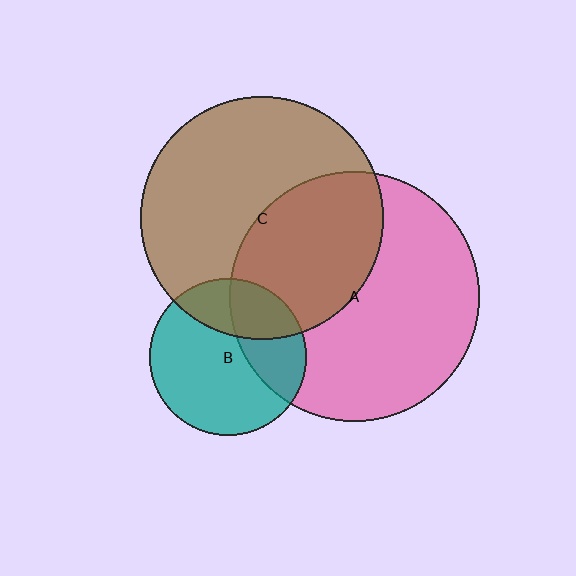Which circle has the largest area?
Circle A (pink).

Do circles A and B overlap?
Yes.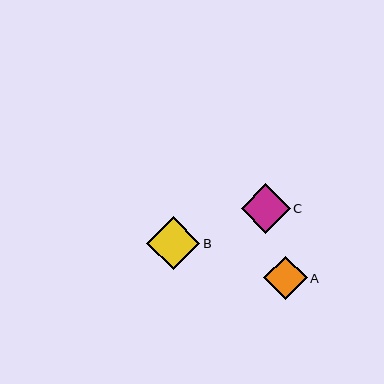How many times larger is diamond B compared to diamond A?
Diamond B is approximately 1.2 times the size of diamond A.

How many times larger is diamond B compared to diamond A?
Diamond B is approximately 1.2 times the size of diamond A.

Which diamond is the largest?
Diamond B is the largest with a size of approximately 53 pixels.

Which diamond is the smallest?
Diamond A is the smallest with a size of approximately 43 pixels.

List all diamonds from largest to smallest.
From largest to smallest: B, C, A.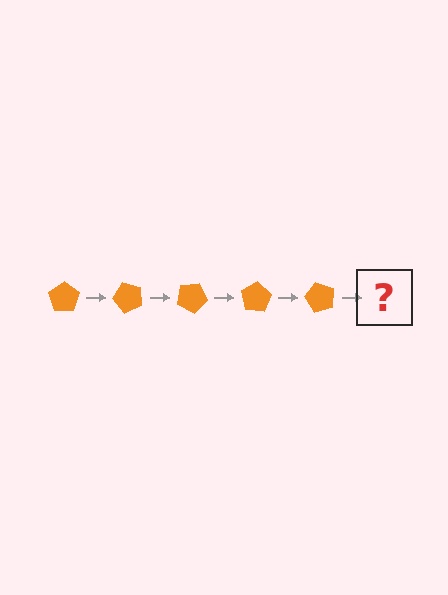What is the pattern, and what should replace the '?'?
The pattern is that the pentagon rotates 50 degrees each step. The '?' should be an orange pentagon rotated 250 degrees.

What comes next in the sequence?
The next element should be an orange pentagon rotated 250 degrees.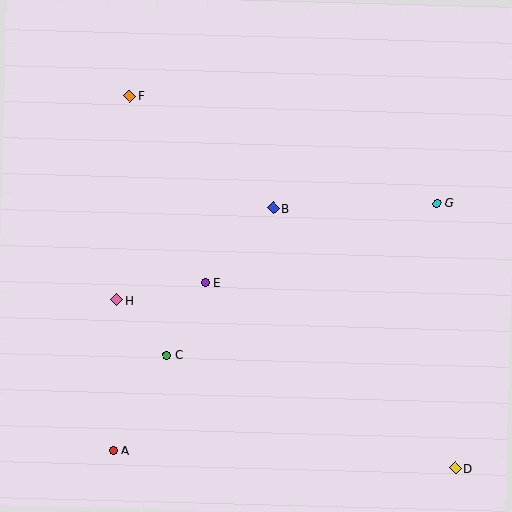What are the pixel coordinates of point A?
Point A is at (113, 451).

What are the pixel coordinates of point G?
Point G is at (437, 203).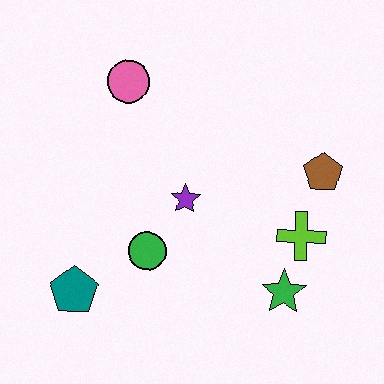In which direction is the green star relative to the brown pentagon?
The green star is below the brown pentagon.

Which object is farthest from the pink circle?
The green star is farthest from the pink circle.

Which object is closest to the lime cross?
The green star is closest to the lime cross.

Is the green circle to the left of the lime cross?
Yes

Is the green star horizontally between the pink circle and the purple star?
No